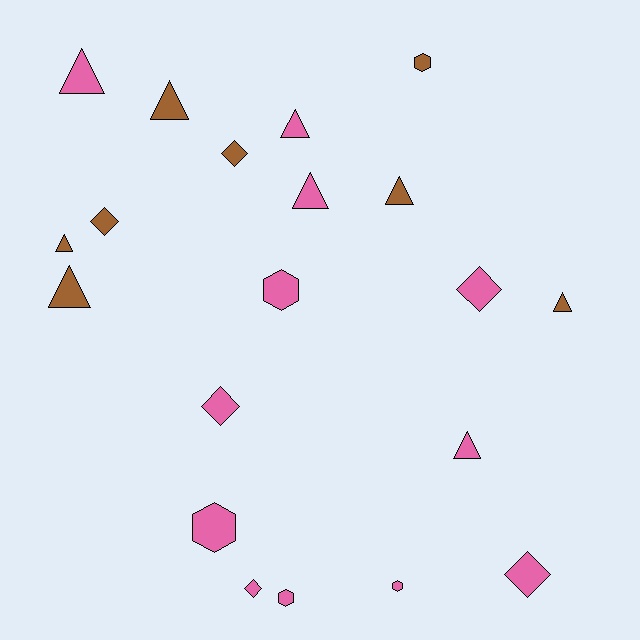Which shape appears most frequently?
Triangle, with 9 objects.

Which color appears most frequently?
Pink, with 12 objects.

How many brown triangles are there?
There are 5 brown triangles.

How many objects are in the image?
There are 20 objects.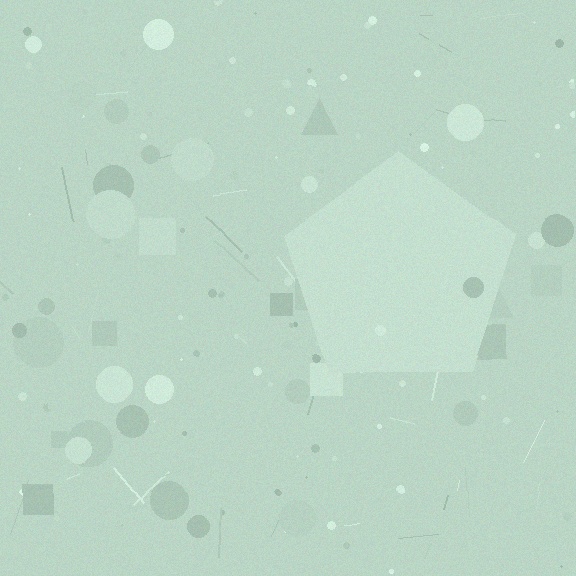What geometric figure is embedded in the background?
A pentagon is embedded in the background.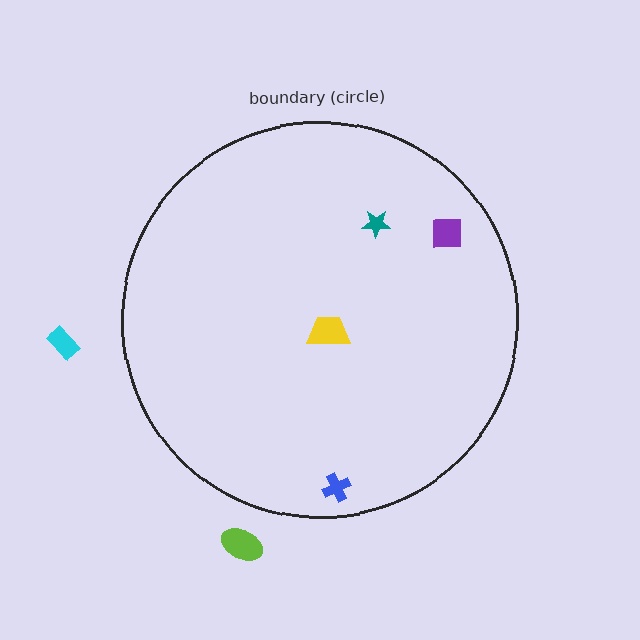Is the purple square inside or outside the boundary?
Inside.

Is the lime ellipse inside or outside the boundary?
Outside.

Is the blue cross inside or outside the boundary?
Inside.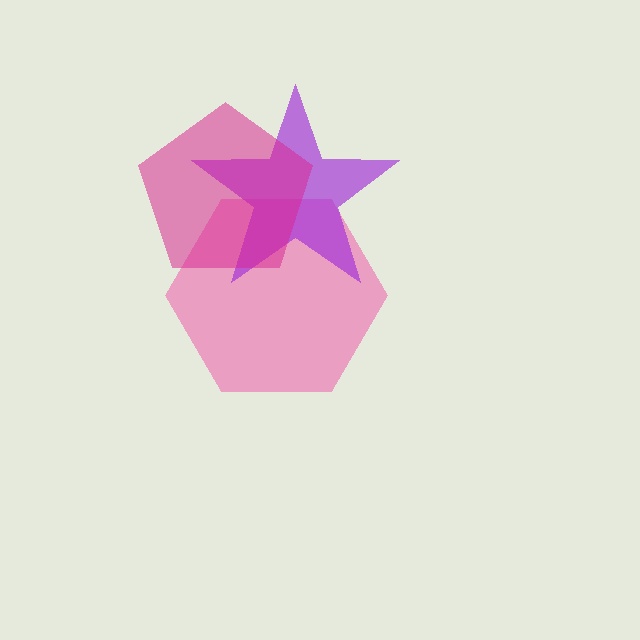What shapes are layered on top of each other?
The layered shapes are: a pink hexagon, a purple star, a magenta pentagon.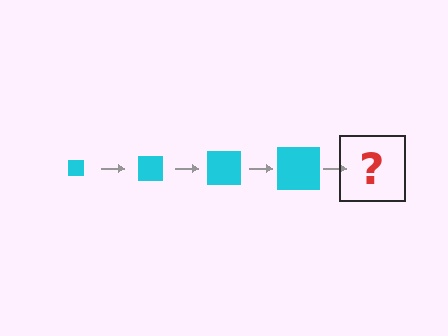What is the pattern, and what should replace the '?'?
The pattern is that the square gets progressively larger each step. The '?' should be a cyan square, larger than the previous one.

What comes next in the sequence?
The next element should be a cyan square, larger than the previous one.